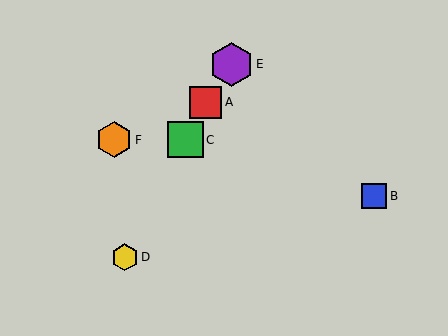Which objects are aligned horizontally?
Objects C, F are aligned horizontally.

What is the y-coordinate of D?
Object D is at y≈257.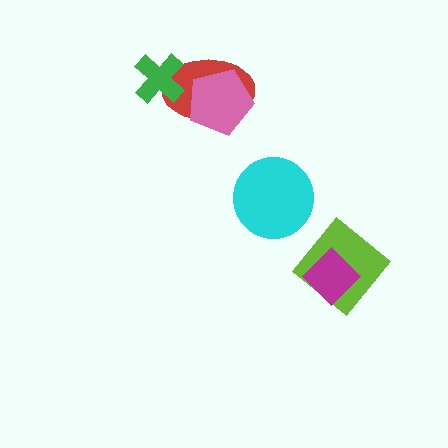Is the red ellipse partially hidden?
Yes, it is partially covered by another shape.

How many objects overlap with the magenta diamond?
1 object overlaps with the magenta diamond.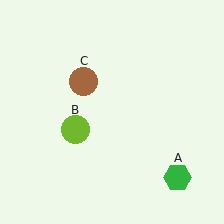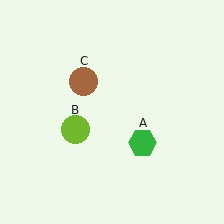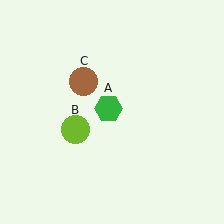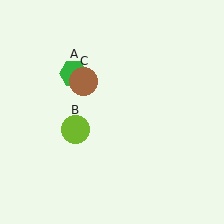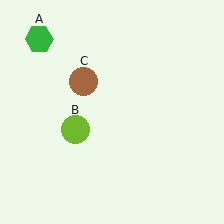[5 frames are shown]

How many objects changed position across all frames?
1 object changed position: green hexagon (object A).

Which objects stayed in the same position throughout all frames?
Lime circle (object B) and brown circle (object C) remained stationary.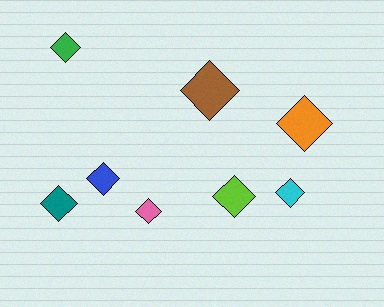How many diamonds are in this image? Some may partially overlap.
There are 8 diamonds.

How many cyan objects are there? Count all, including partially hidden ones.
There is 1 cyan object.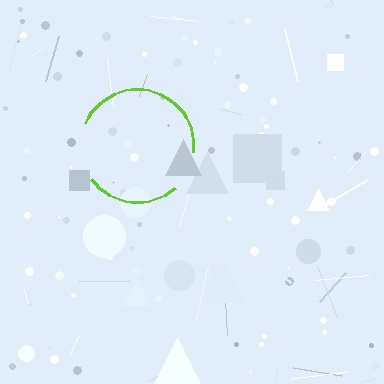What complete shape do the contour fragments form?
The contour fragments form a circle.